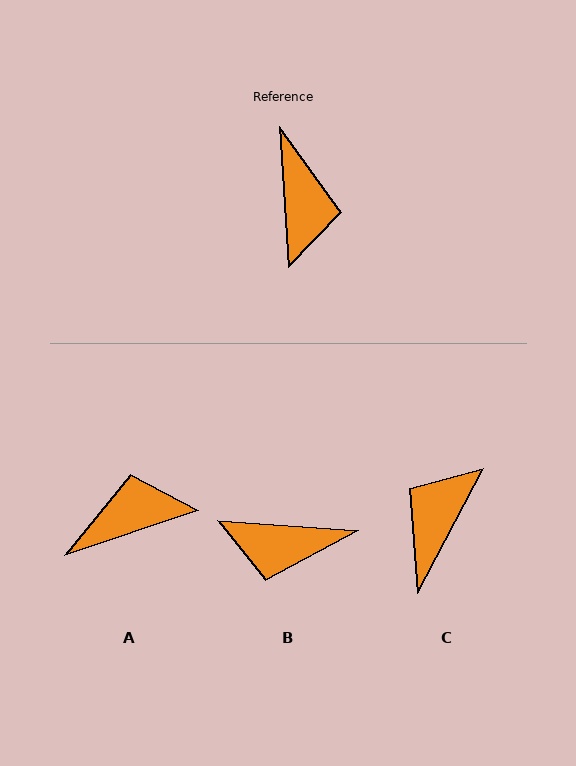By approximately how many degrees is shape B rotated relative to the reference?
Approximately 97 degrees clockwise.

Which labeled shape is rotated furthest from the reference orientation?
C, about 149 degrees away.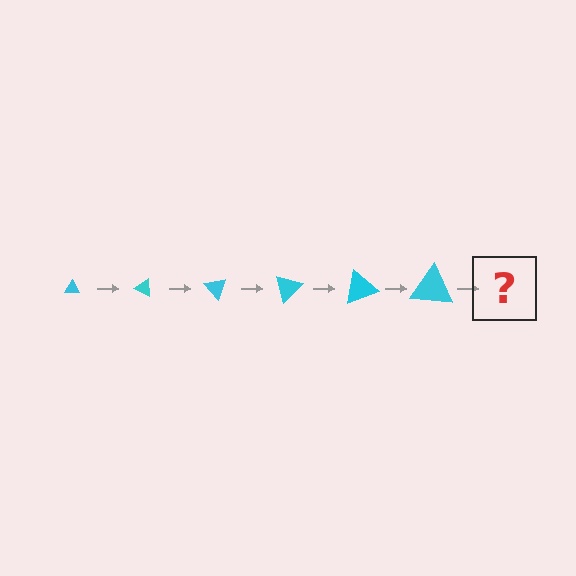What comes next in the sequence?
The next element should be a triangle, larger than the previous one and rotated 150 degrees from the start.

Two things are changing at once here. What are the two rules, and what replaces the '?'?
The two rules are that the triangle grows larger each step and it rotates 25 degrees each step. The '?' should be a triangle, larger than the previous one and rotated 150 degrees from the start.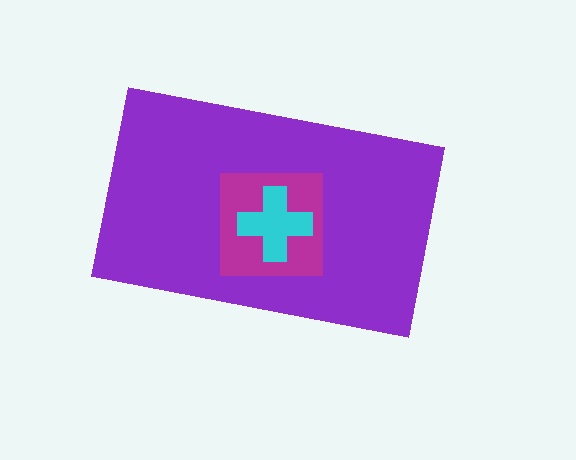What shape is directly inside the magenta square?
The cyan cross.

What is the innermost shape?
The cyan cross.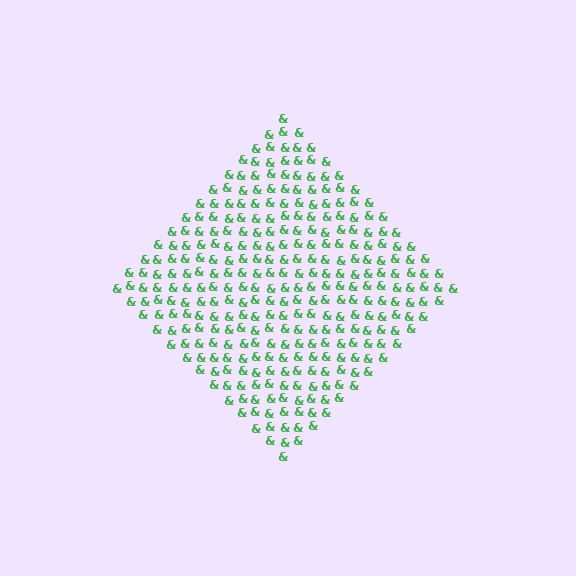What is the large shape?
The large shape is a diamond.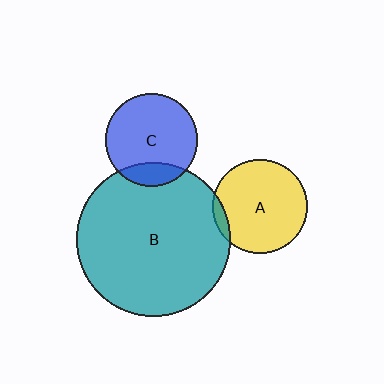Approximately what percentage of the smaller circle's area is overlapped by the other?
Approximately 5%.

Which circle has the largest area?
Circle B (teal).